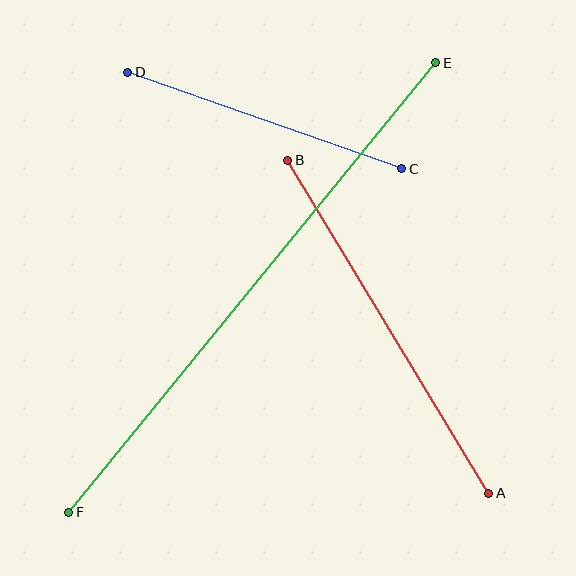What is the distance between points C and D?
The distance is approximately 291 pixels.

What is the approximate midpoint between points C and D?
The midpoint is at approximately (265, 121) pixels.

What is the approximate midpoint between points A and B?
The midpoint is at approximately (388, 327) pixels.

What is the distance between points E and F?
The distance is approximately 580 pixels.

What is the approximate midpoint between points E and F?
The midpoint is at approximately (252, 288) pixels.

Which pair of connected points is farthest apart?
Points E and F are farthest apart.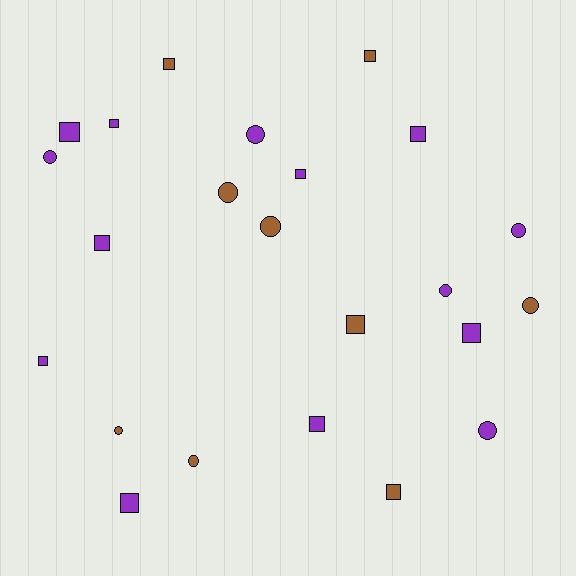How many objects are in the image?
There are 23 objects.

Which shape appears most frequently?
Square, with 13 objects.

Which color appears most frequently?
Purple, with 14 objects.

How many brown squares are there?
There are 4 brown squares.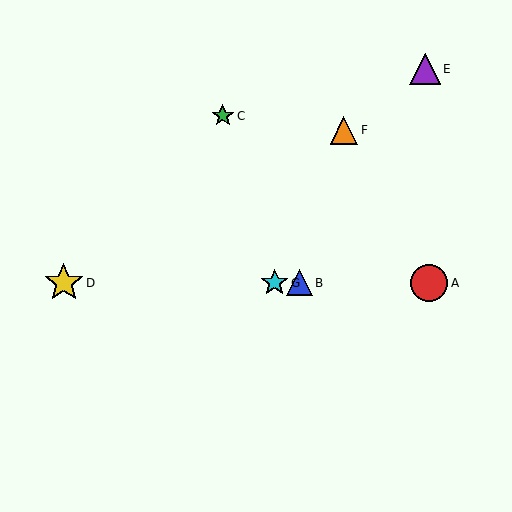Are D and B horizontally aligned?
Yes, both are at y≈283.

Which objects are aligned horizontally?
Objects A, B, D, G are aligned horizontally.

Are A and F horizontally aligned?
No, A is at y≈283 and F is at y≈130.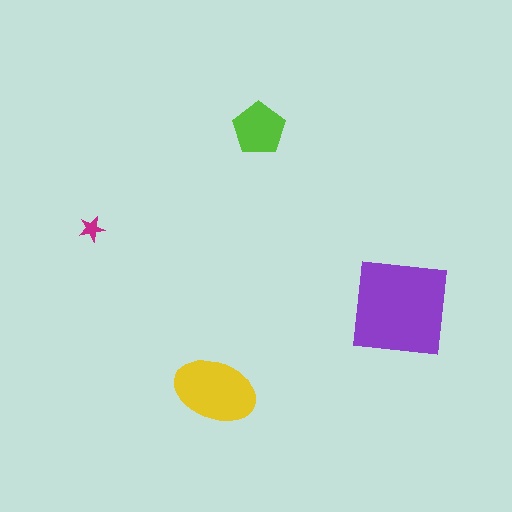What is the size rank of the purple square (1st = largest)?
1st.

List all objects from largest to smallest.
The purple square, the yellow ellipse, the lime pentagon, the magenta star.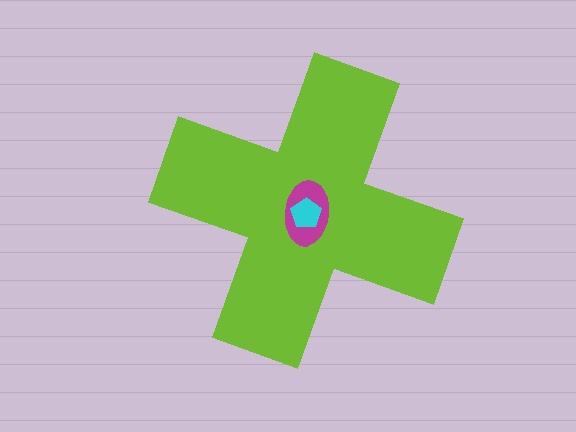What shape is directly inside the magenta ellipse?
The cyan pentagon.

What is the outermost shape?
The lime cross.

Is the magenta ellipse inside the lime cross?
Yes.